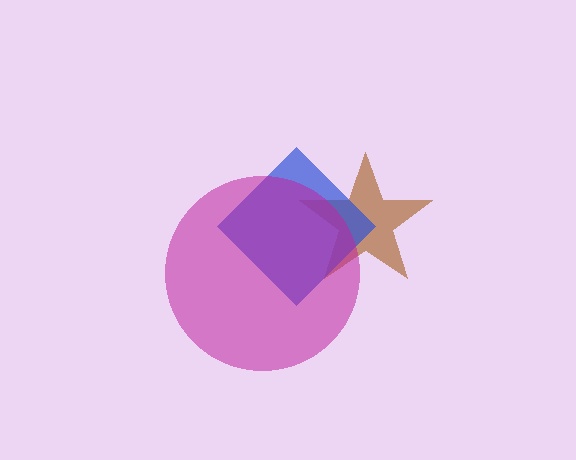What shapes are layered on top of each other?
The layered shapes are: a brown star, a blue diamond, a magenta circle.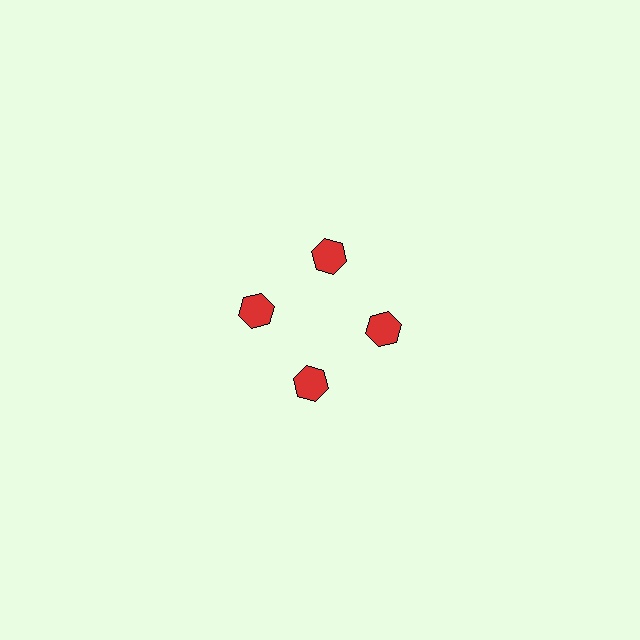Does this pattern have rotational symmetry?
Yes, this pattern has 4-fold rotational symmetry. It looks the same after rotating 90 degrees around the center.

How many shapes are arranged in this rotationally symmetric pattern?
There are 4 shapes, arranged in 4 groups of 1.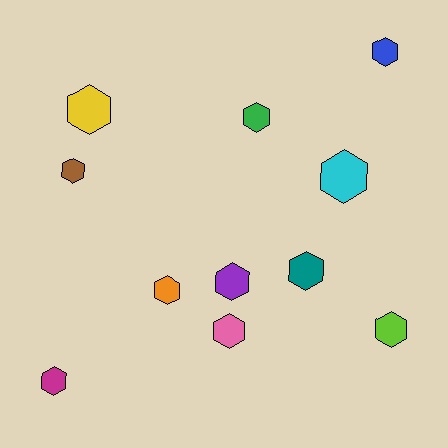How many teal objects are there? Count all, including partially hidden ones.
There is 1 teal object.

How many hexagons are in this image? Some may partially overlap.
There are 11 hexagons.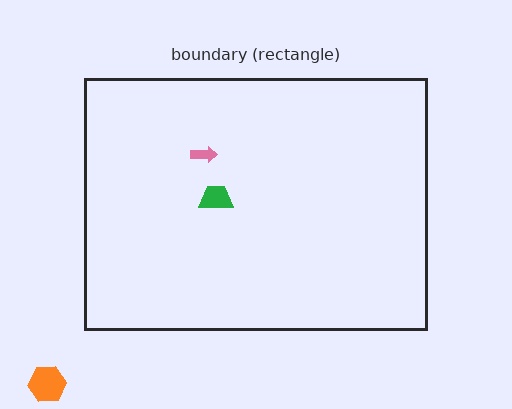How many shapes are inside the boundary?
2 inside, 1 outside.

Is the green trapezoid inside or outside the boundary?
Inside.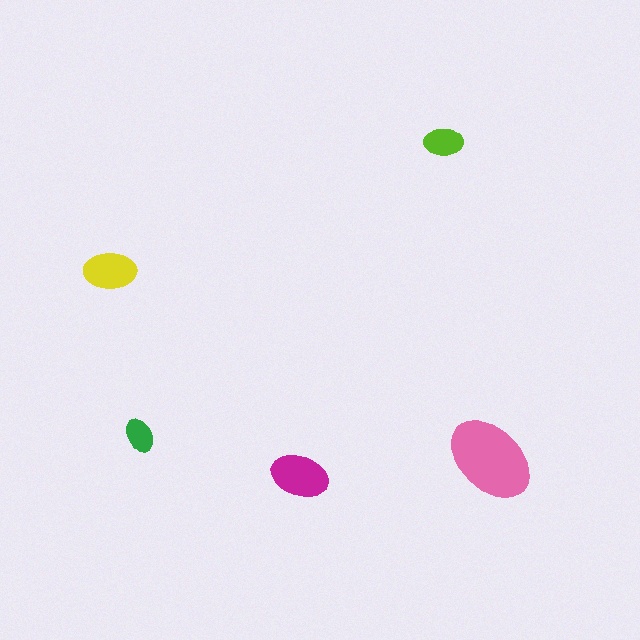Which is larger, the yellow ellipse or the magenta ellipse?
The magenta one.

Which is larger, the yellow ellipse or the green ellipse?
The yellow one.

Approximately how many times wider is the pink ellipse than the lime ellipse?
About 2.5 times wider.